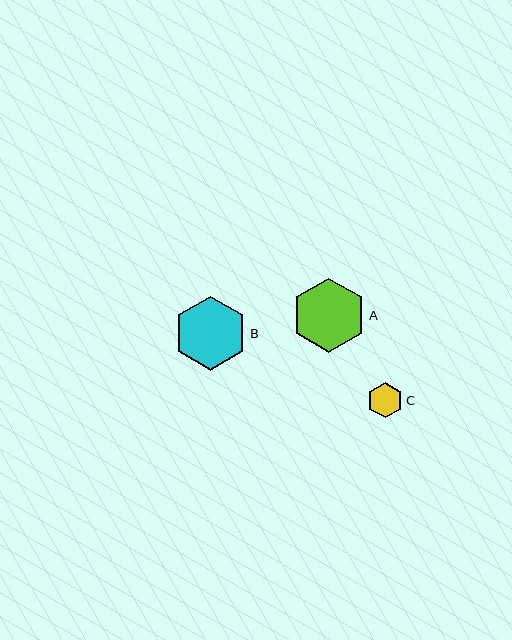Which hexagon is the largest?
Hexagon A is the largest with a size of approximately 74 pixels.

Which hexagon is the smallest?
Hexagon C is the smallest with a size of approximately 35 pixels.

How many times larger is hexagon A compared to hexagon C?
Hexagon A is approximately 2.1 times the size of hexagon C.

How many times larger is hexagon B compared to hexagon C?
Hexagon B is approximately 2.1 times the size of hexagon C.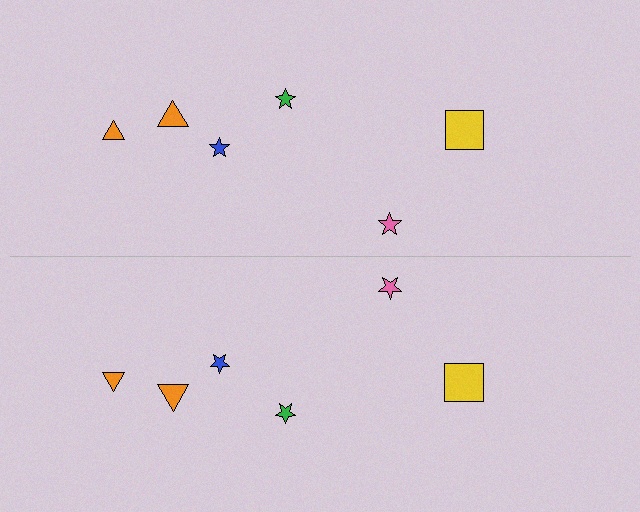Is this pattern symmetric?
Yes, this pattern has bilateral (reflection) symmetry.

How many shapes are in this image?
There are 12 shapes in this image.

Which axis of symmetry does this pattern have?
The pattern has a horizontal axis of symmetry running through the center of the image.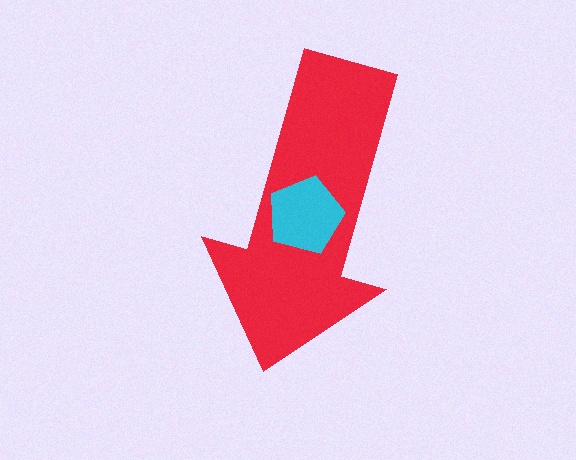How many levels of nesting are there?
2.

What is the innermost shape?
The cyan pentagon.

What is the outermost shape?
The red arrow.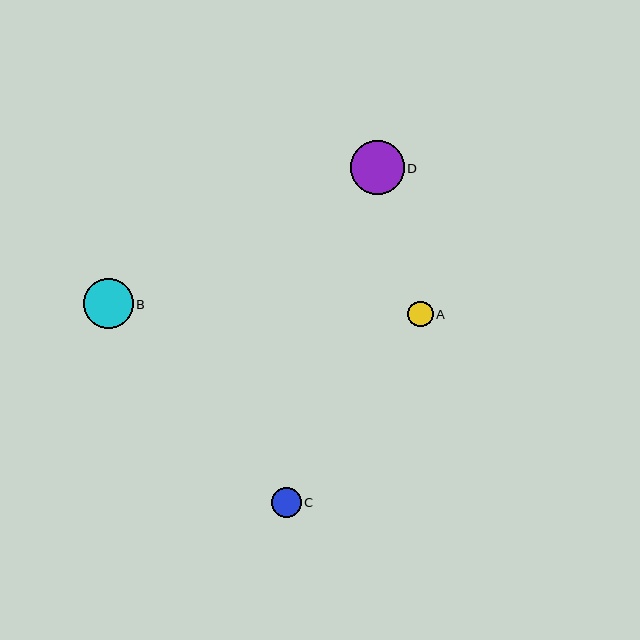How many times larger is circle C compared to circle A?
Circle C is approximately 1.2 times the size of circle A.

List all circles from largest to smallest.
From largest to smallest: D, B, C, A.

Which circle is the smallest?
Circle A is the smallest with a size of approximately 25 pixels.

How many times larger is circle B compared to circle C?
Circle B is approximately 1.7 times the size of circle C.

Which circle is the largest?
Circle D is the largest with a size of approximately 54 pixels.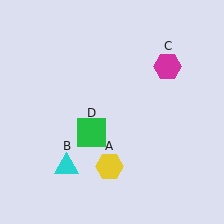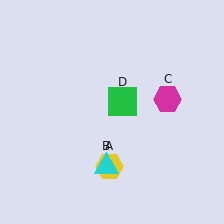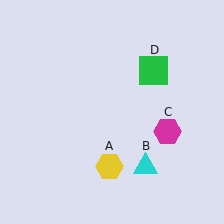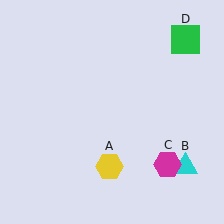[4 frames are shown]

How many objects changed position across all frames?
3 objects changed position: cyan triangle (object B), magenta hexagon (object C), green square (object D).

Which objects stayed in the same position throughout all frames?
Yellow hexagon (object A) remained stationary.